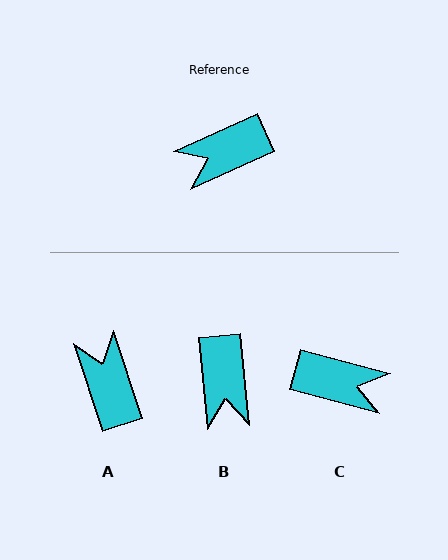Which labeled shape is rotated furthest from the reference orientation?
C, about 141 degrees away.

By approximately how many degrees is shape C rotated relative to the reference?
Approximately 141 degrees counter-clockwise.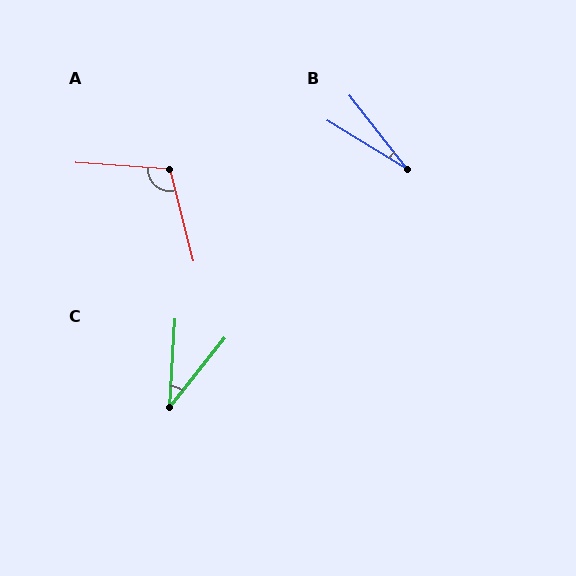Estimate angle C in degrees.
Approximately 35 degrees.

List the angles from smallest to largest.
B (20°), C (35°), A (109°).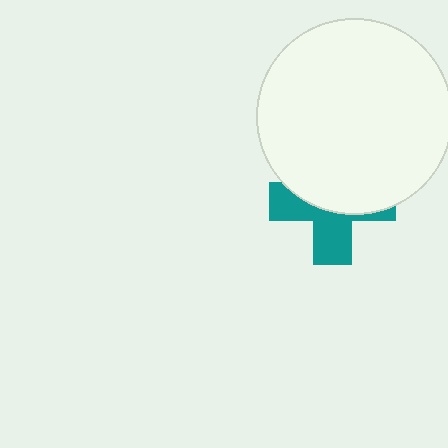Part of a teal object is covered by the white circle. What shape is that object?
It is a cross.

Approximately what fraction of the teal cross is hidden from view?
Roughly 55% of the teal cross is hidden behind the white circle.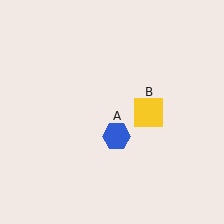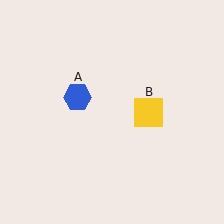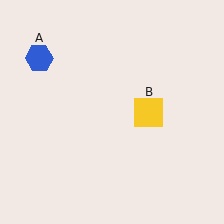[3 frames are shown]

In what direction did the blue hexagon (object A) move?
The blue hexagon (object A) moved up and to the left.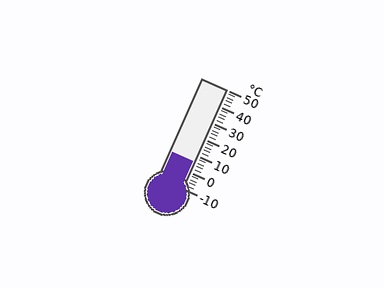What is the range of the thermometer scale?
The thermometer scale ranges from -10°C to 50°C.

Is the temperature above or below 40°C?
The temperature is below 40°C.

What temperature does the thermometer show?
The thermometer shows approximately 6°C.